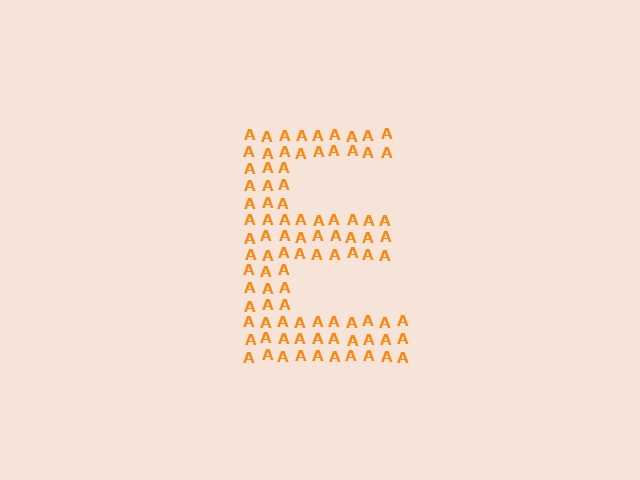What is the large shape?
The large shape is the letter E.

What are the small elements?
The small elements are letter A's.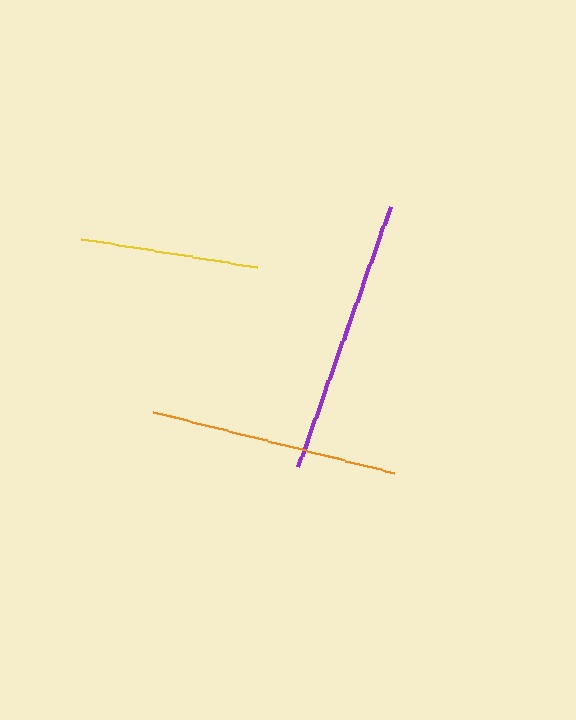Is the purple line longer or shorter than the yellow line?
The purple line is longer than the yellow line.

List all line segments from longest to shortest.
From longest to shortest: purple, orange, yellow.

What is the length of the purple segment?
The purple segment is approximately 277 pixels long.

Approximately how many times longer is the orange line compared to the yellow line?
The orange line is approximately 1.4 times the length of the yellow line.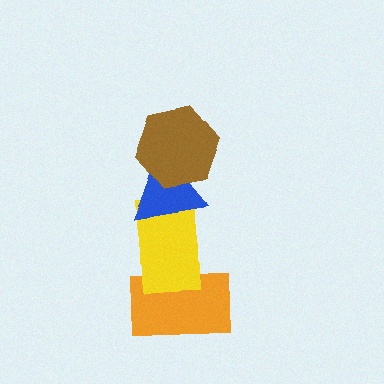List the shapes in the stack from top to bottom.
From top to bottom: the brown hexagon, the blue triangle, the yellow rectangle, the orange rectangle.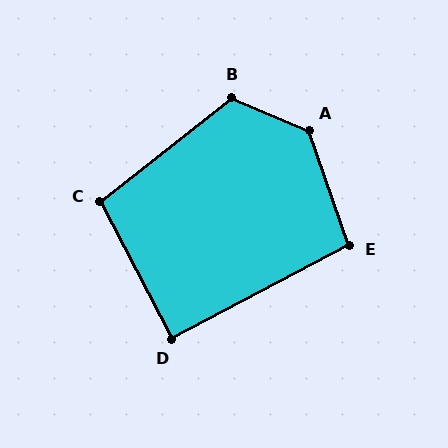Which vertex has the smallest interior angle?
D, at approximately 90 degrees.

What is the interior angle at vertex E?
Approximately 99 degrees (obtuse).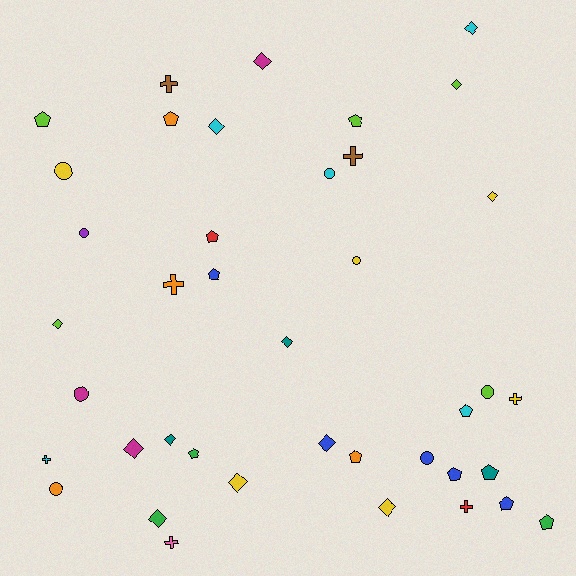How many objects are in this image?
There are 40 objects.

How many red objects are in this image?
There are 2 red objects.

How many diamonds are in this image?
There are 13 diamonds.